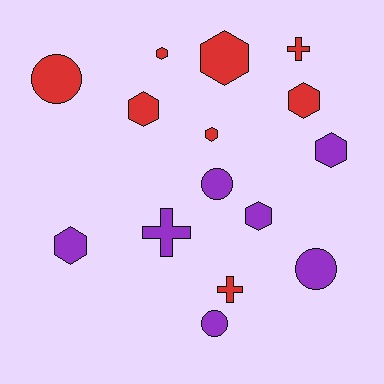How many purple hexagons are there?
There are 3 purple hexagons.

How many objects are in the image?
There are 15 objects.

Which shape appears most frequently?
Hexagon, with 8 objects.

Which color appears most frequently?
Red, with 8 objects.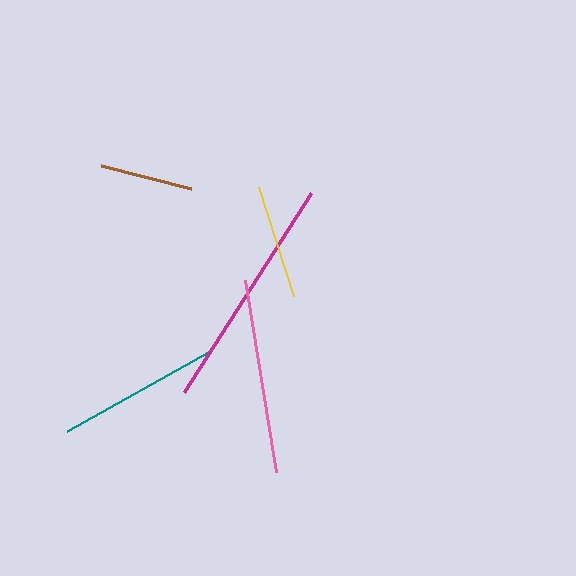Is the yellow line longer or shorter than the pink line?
The pink line is longer than the yellow line.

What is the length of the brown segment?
The brown segment is approximately 93 pixels long.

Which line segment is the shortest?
The brown line is the shortest at approximately 93 pixels.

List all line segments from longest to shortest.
From longest to shortest: magenta, pink, teal, yellow, brown.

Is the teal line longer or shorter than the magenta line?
The magenta line is longer than the teal line.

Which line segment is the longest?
The magenta line is the longest at approximately 236 pixels.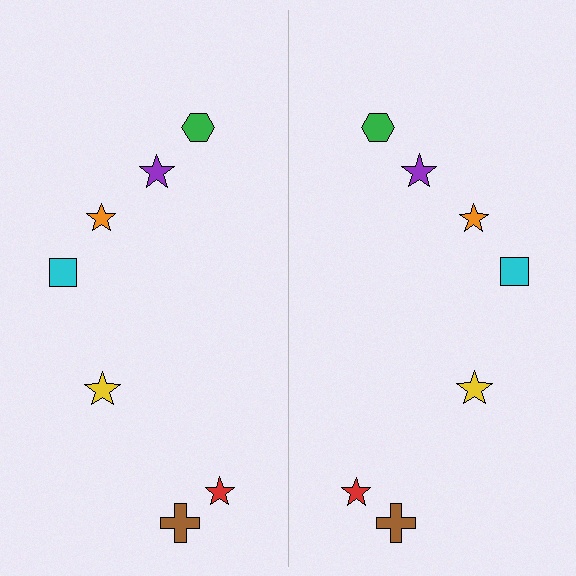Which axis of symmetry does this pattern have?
The pattern has a vertical axis of symmetry running through the center of the image.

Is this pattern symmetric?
Yes, this pattern has bilateral (reflection) symmetry.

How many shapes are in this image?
There are 14 shapes in this image.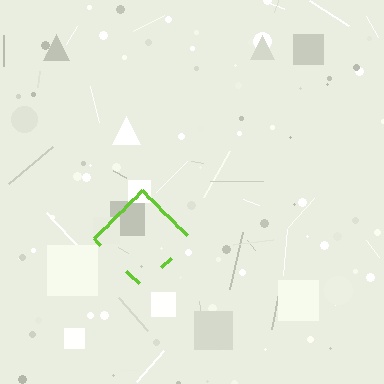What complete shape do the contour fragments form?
The contour fragments form a diamond.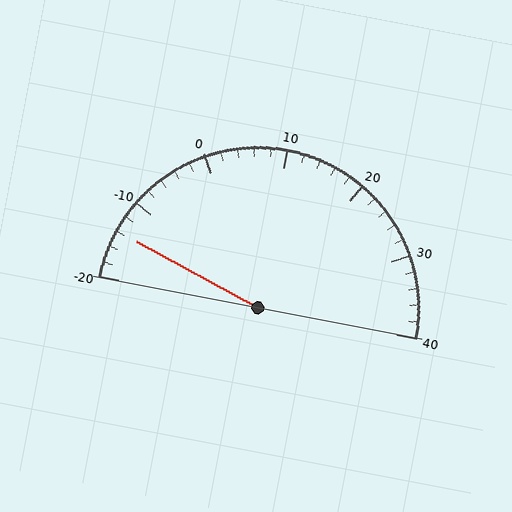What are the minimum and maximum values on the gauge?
The gauge ranges from -20 to 40.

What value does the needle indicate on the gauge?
The needle indicates approximately -14.